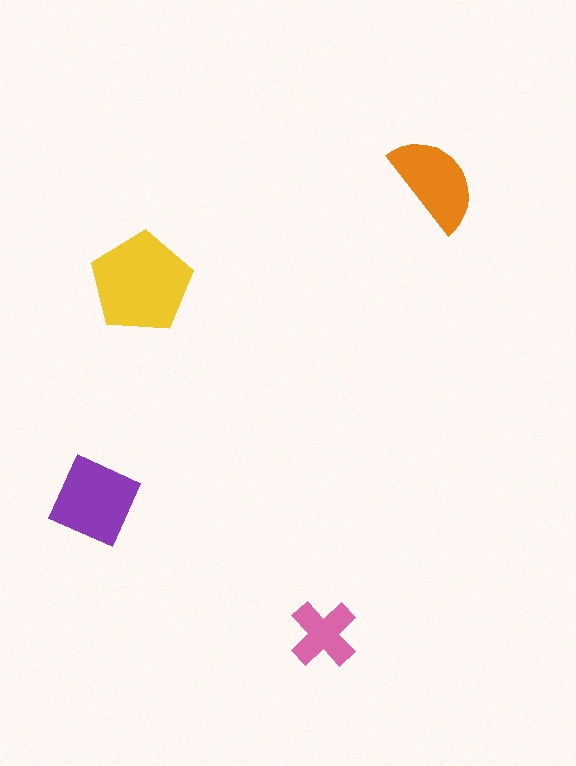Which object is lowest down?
The pink cross is bottommost.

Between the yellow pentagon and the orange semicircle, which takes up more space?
The yellow pentagon.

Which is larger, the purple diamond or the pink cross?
The purple diamond.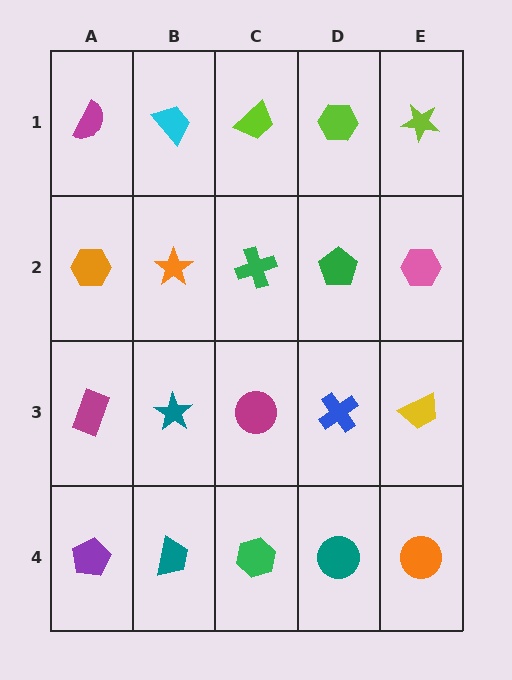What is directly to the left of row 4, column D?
A green hexagon.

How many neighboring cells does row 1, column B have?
3.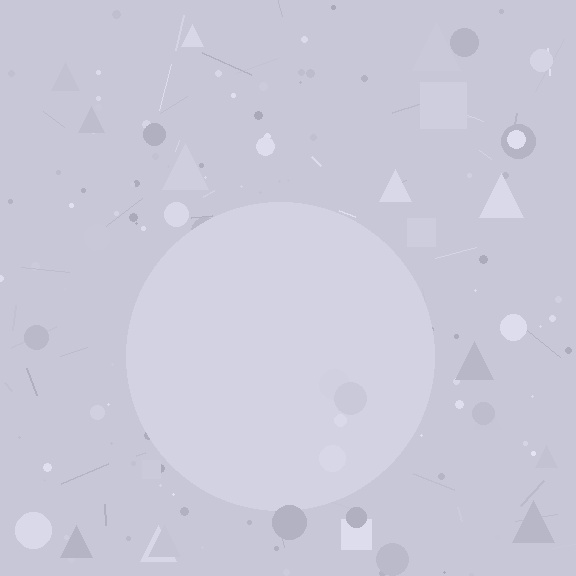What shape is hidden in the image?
A circle is hidden in the image.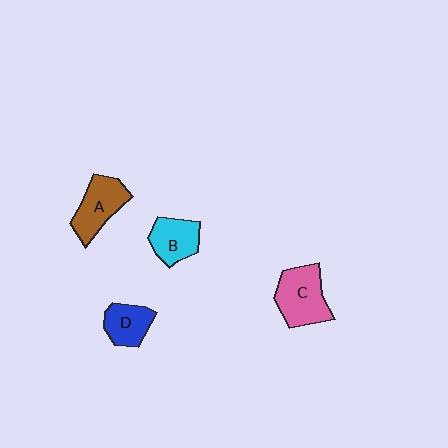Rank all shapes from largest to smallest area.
From largest to smallest: C (pink), A (brown), B (cyan), D (blue).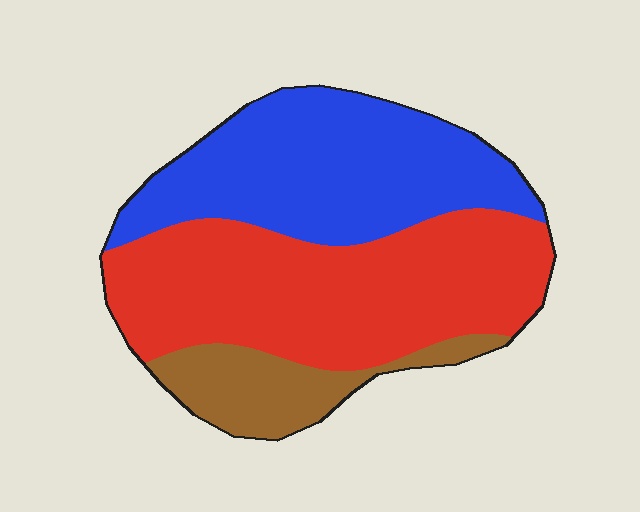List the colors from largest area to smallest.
From largest to smallest: red, blue, brown.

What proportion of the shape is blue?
Blue takes up between a third and a half of the shape.